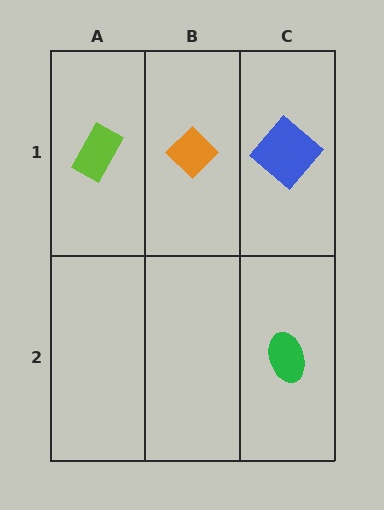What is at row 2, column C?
A green ellipse.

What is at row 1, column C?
A blue diamond.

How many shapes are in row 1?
3 shapes.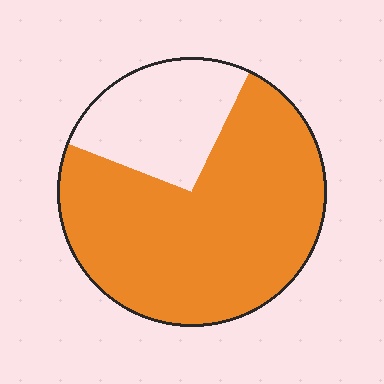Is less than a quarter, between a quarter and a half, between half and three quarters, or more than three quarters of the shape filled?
Between half and three quarters.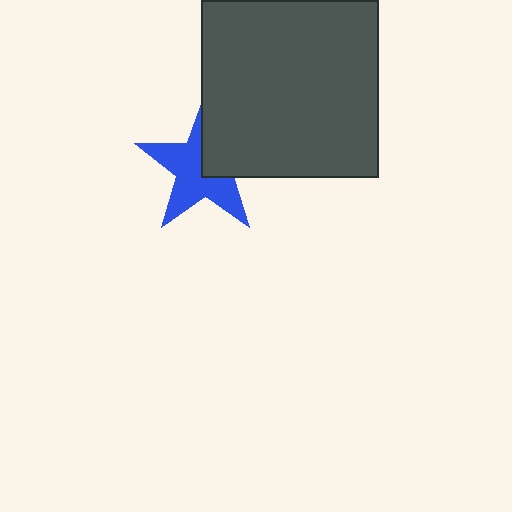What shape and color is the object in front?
The object in front is a dark gray square.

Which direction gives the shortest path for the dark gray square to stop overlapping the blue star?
Moving toward the upper-right gives the shortest separation.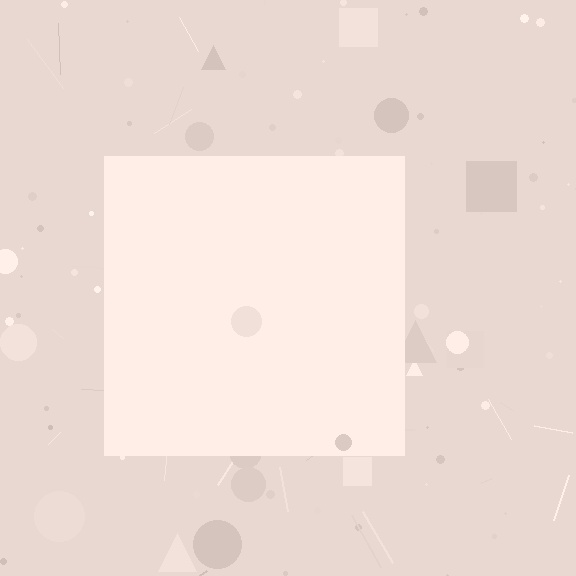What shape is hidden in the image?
A square is hidden in the image.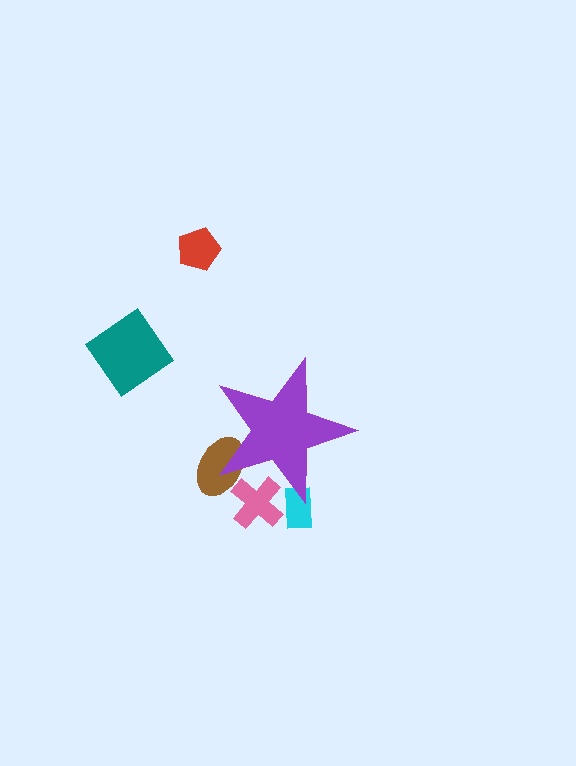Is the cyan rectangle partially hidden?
Yes, the cyan rectangle is partially hidden behind the purple star.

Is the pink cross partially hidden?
Yes, the pink cross is partially hidden behind the purple star.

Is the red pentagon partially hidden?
No, the red pentagon is fully visible.